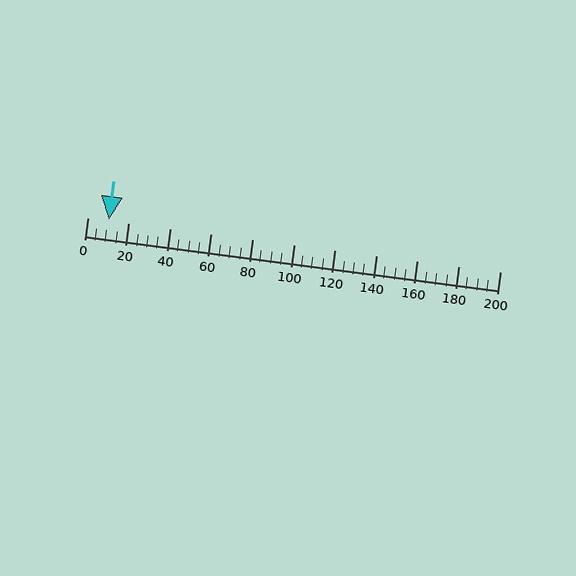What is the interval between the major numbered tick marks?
The major tick marks are spaced 20 units apart.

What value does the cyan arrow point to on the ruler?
The cyan arrow points to approximately 10.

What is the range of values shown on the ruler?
The ruler shows values from 0 to 200.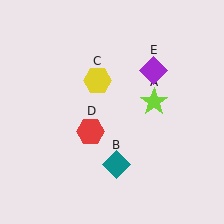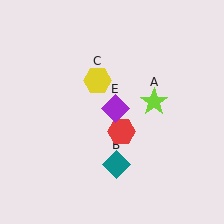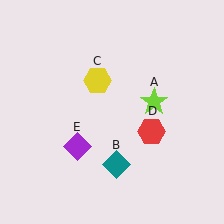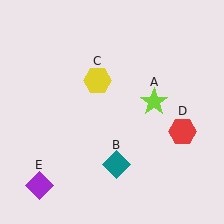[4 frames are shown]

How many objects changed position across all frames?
2 objects changed position: red hexagon (object D), purple diamond (object E).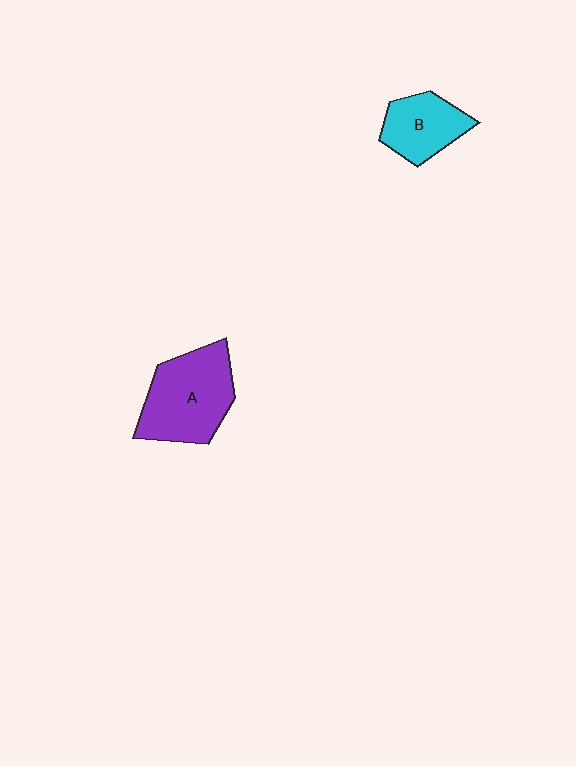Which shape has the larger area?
Shape A (purple).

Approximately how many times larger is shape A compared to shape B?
Approximately 1.6 times.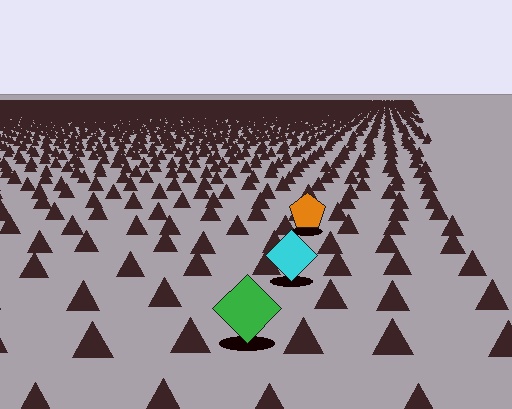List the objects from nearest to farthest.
From nearest to farthest: the green diamond, the cyan diamond, the orange pentagon.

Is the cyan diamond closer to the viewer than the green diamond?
No. The green diamond is closer — you can tell from the texture gradient: the ground texture is coarser near it.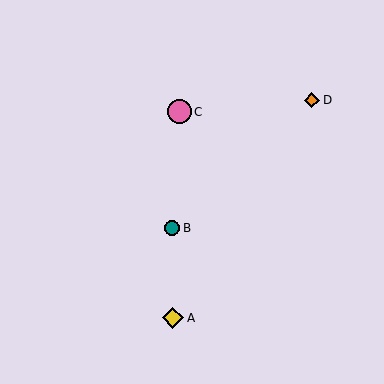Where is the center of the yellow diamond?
The center of the yellow diamond is at (173, 318).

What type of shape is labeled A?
Shape A is a yellow diamond.